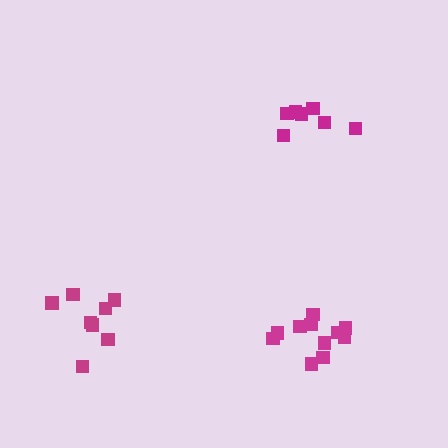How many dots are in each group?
Group 1: 7 dots, Group 2: 8 dots, Group 3: 11 dots (26 total).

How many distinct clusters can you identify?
There are 3 distinct clusters.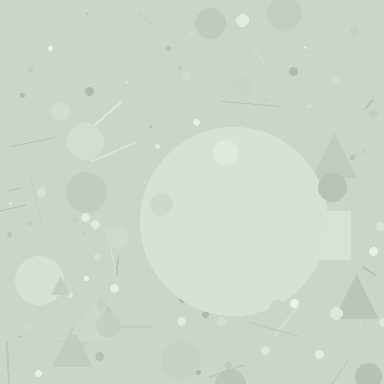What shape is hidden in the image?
A circle is hidden in the image.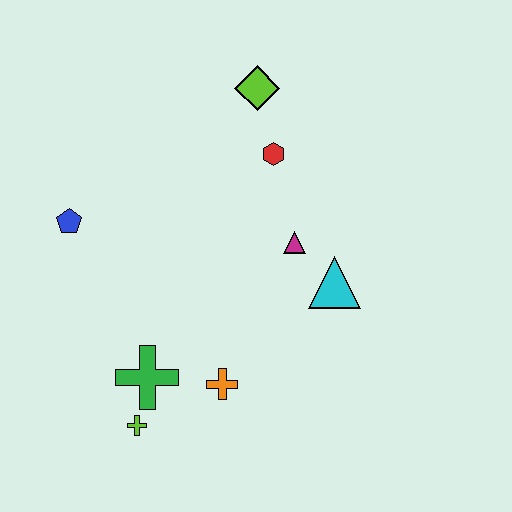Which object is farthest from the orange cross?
The lime diamond is farthest from the orange cross.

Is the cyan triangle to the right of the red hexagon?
Yes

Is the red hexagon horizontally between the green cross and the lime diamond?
No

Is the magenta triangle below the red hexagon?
Yes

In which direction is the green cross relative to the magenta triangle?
The green cross is to the left of the magenta triangle.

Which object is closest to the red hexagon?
The lime diamond is closest to the red hexagon.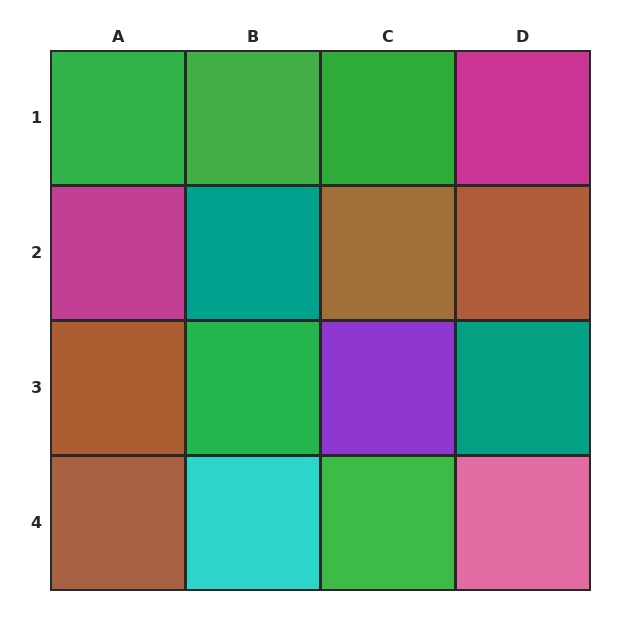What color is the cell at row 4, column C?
Green.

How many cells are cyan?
1 cell is cyan.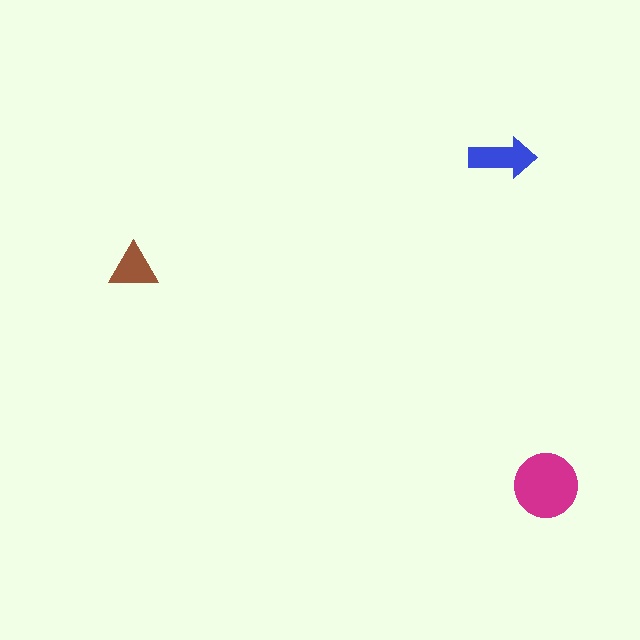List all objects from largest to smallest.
The magenta circle, the blue arrow, the brown triangle.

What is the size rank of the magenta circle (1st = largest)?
1st.